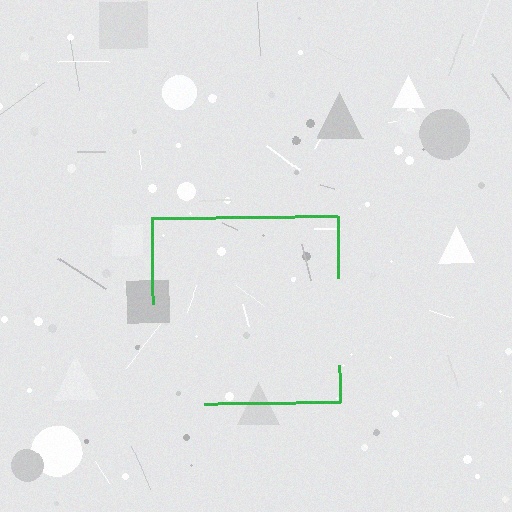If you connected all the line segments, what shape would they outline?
They would outline a square.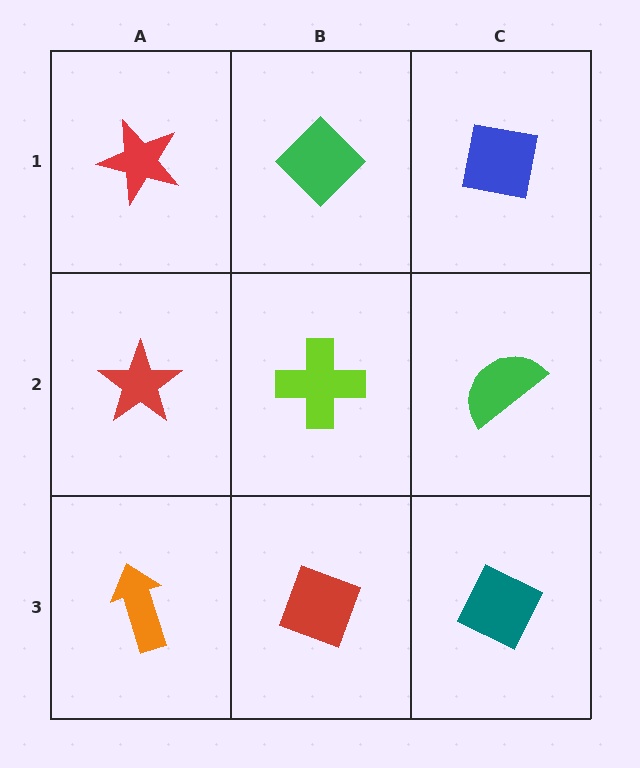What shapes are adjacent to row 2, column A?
A red star (row 1, column A), an orange arrow (row 3, column A), a lime cross (row 2, column B).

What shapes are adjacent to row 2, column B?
A green diamond (row 1, column B), a red diamond (row 3, column B), a red star (row 2, column A), a green semicircle (row 2, column C).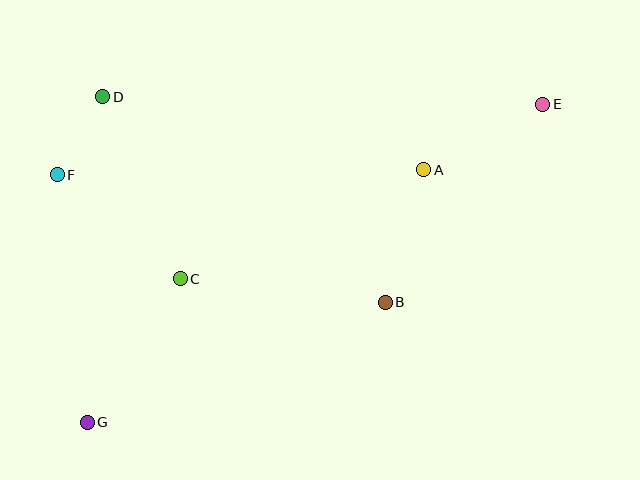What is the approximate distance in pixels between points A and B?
The distance between A and B is approximately 138 pixels.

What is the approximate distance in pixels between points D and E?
The distance between D and E is approximately 440 pixels.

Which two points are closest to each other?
Points D and F are closest to each other.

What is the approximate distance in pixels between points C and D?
The distance between C and D is approximately 198 pixels.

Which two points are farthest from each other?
Points E and G are farthest from each other.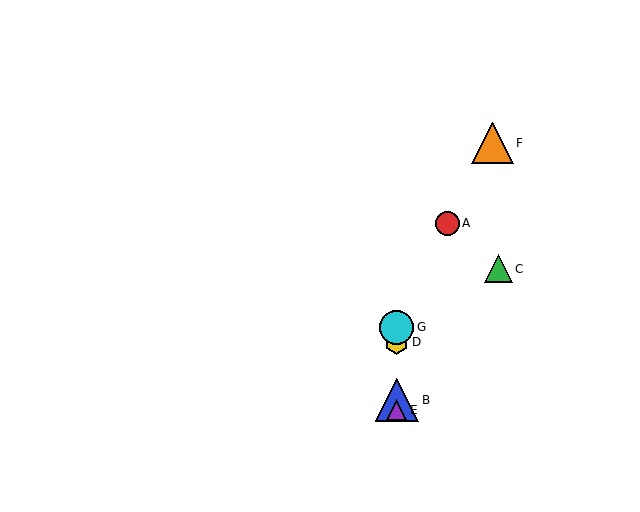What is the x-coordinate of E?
Object E is at x≈397.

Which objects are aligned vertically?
Objects B, D, E, G are aligned vertically.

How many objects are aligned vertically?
4 objects (B, D, E, G) are aligned vertically.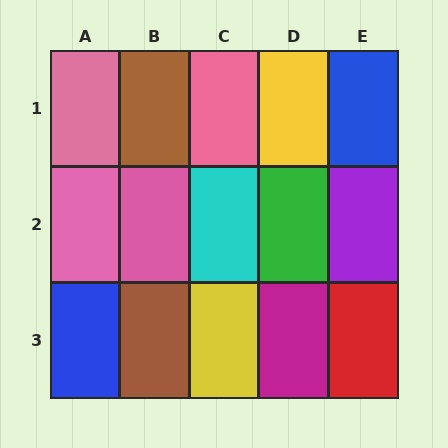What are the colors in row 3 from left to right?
Blue, brown, yellow, magenta, red.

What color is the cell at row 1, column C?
Pink.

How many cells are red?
1 cell is red.